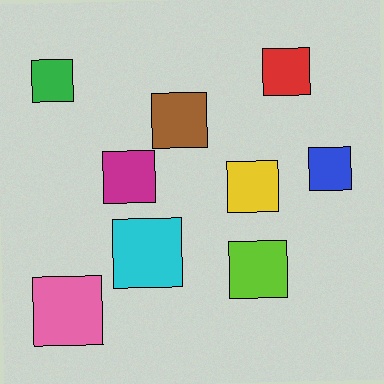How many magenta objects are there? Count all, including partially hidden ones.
There is 1 magenta object.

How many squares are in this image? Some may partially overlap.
There are 9 squares.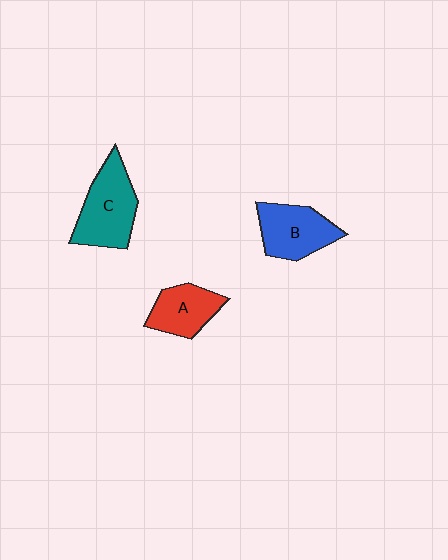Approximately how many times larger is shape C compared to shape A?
Approximately 1.4 times.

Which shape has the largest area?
Shape C (teal).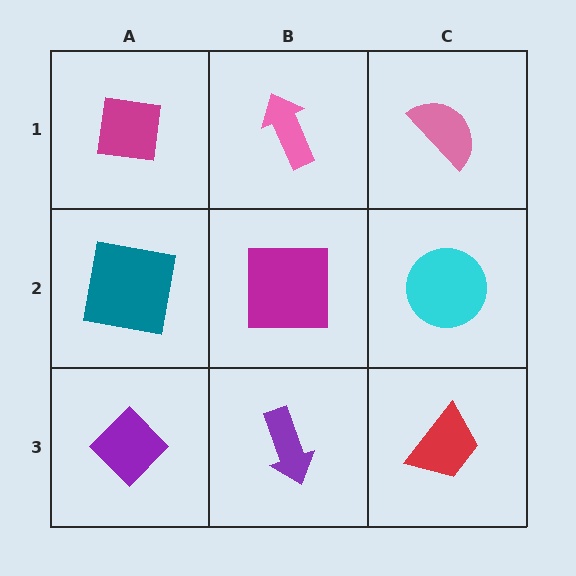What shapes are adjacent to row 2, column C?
A pink semicircle (row 1, column C), a red trapezoid (row 3, column C), a magenta square (row 2, column B).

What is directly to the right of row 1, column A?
A pink arrow.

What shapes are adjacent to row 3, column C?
A cyan circle (row 2, column C), a purple arrow (row 3, column B).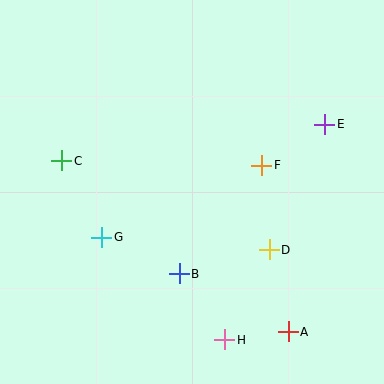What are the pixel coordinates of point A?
Point A is at (288, 332).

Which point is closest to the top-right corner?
Point E is closest to the top-right corner.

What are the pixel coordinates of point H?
Point H is at (225, 340).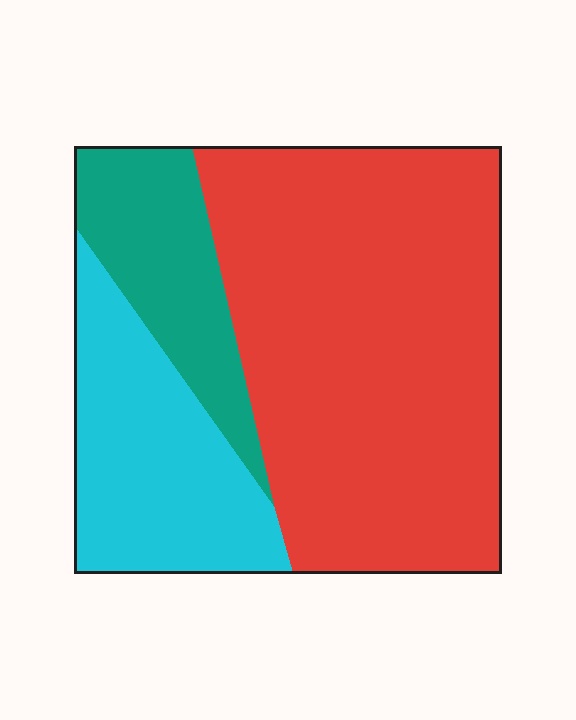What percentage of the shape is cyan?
Cyan takes up between a sixth and a third of the shape.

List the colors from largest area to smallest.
From largest to smallest: red, cyan, teal.